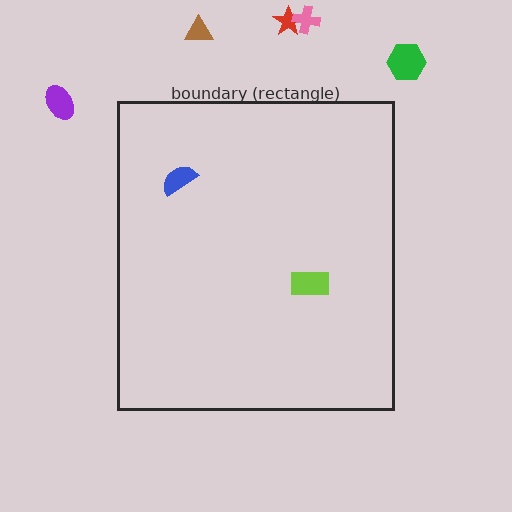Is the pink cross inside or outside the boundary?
Outside.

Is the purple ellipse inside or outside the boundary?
Outside.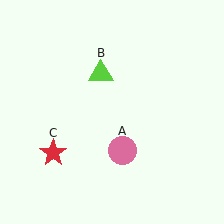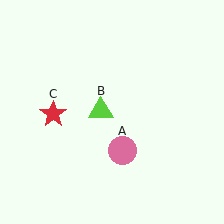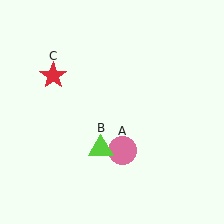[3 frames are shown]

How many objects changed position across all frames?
2 objects changed position: lime triangle (object B), red star (object C).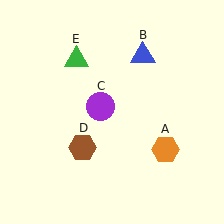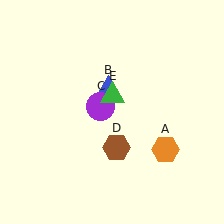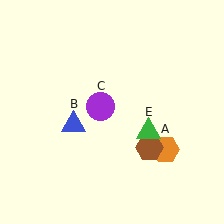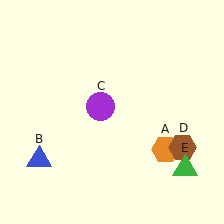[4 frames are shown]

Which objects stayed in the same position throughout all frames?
Orange hexagon (object A) and purple circle (object C) remained stationary.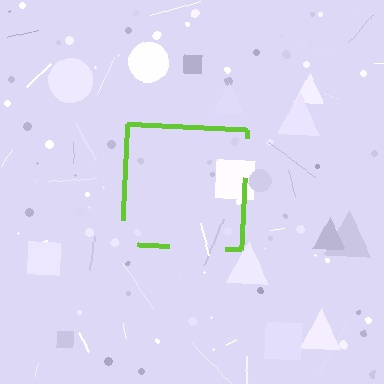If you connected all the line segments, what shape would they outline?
They would outline a square.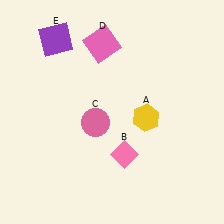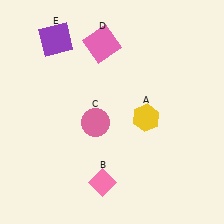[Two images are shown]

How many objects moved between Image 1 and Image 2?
1 object moved between the two images.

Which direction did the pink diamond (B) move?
The pink diamond (B) moved down.